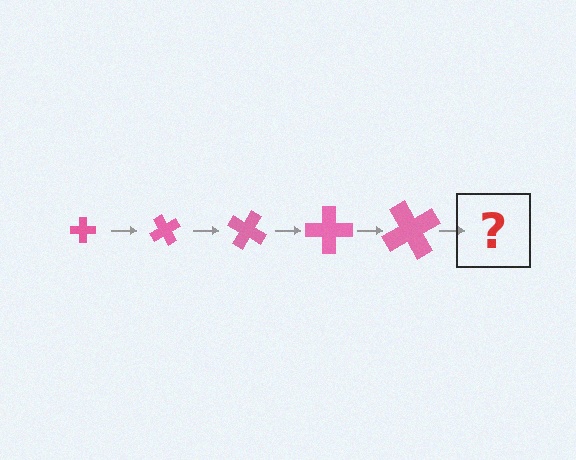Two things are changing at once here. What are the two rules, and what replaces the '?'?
The two rules are that the cross grows larger each step and it rotates 60 degrees each step. The '?' should be a cross, larger than the previous one and rotated 300 degrees from the start.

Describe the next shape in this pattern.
It should be a cross, larger than the previous one and rotated 300 degrees from the start.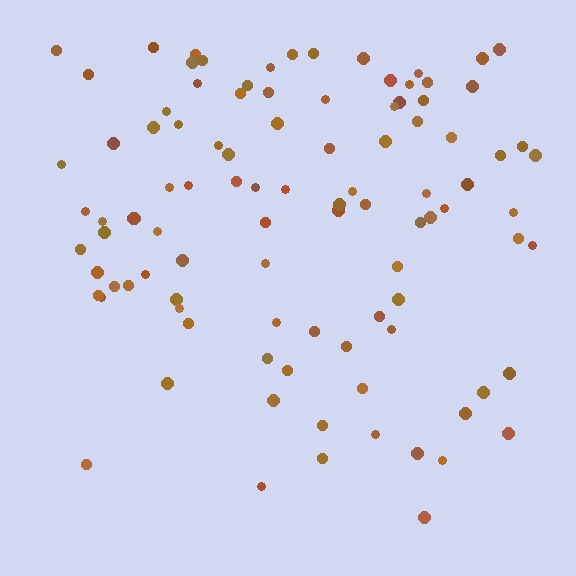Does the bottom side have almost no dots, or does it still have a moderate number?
Still a moderate number, just noticeably fewer than the top.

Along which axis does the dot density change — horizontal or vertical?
Vertical.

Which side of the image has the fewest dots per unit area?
The bottom.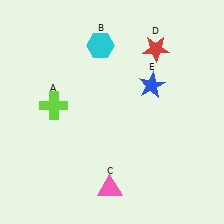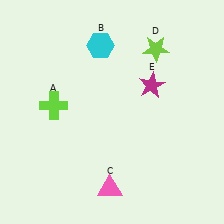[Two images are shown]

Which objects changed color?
D changed from red to lime. E changed from blue to magenta.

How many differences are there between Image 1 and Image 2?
There are 2 differences between the two images.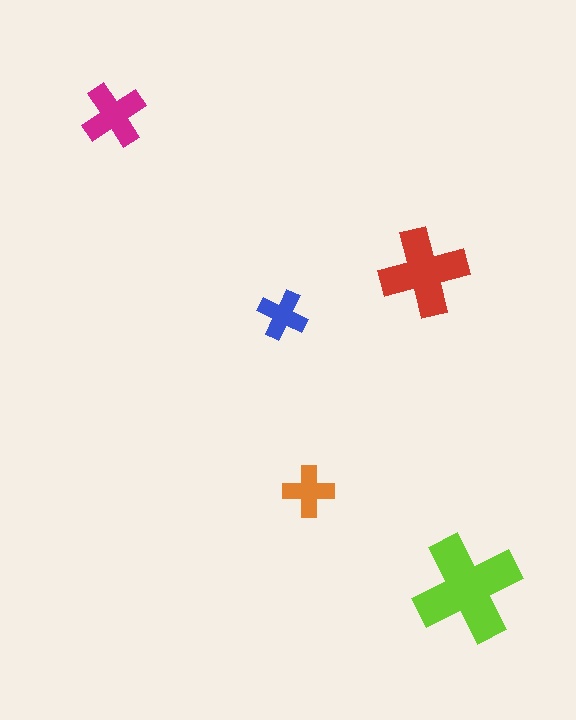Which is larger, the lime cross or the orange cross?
The lime one.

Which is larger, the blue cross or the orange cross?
The orange one.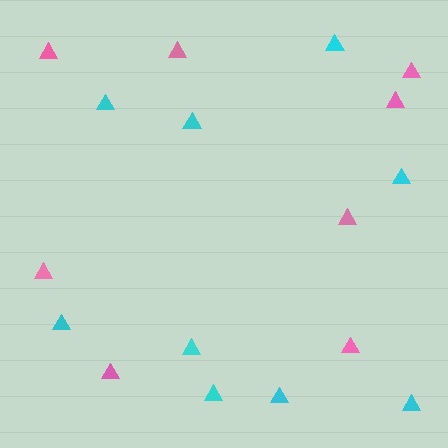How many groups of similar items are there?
There are 2 groups: one group of cyan triangles (9) and one group of pink triangles (8).